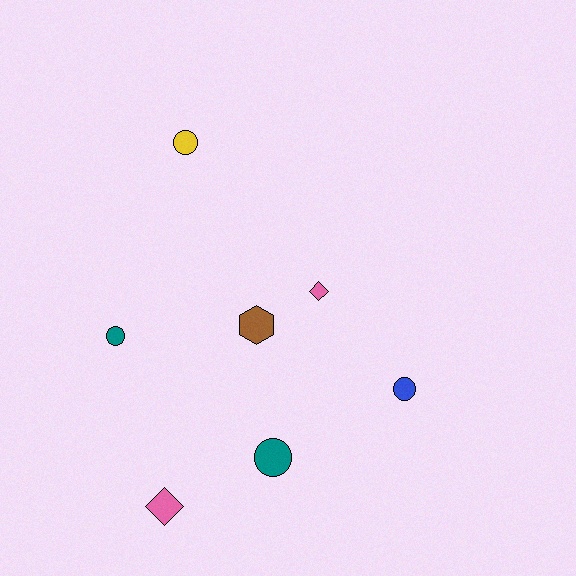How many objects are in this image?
There are 7 objects.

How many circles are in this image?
There are 4 circles.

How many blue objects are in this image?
There is 1 blue object.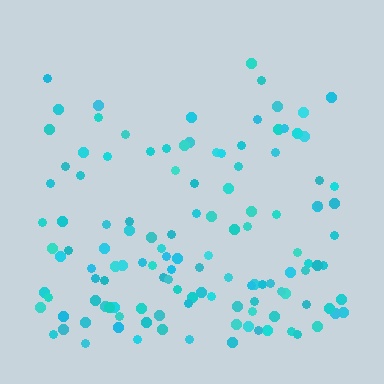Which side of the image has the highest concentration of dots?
The bottom.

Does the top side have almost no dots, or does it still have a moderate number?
Still a moderate number, just noticeably fewer than the bottom.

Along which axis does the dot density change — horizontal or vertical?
Vertical.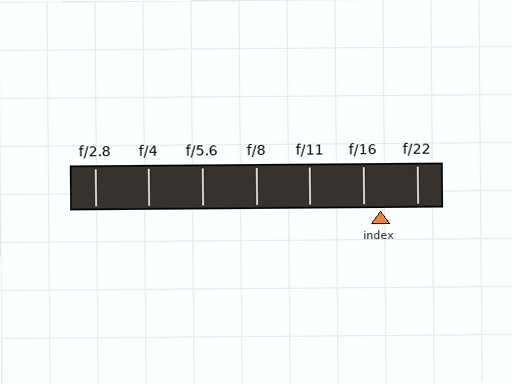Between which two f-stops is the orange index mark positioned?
The index mark is between f/16 and f/22.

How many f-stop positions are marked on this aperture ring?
There are 7 f-stop positions marked.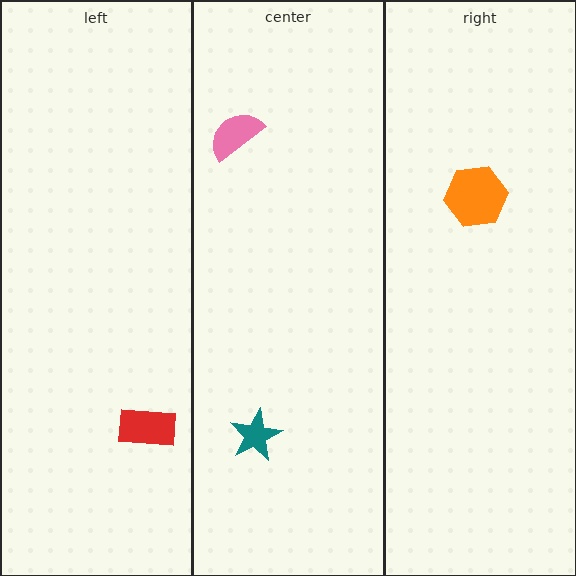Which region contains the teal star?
The center region.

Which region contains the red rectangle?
The left region.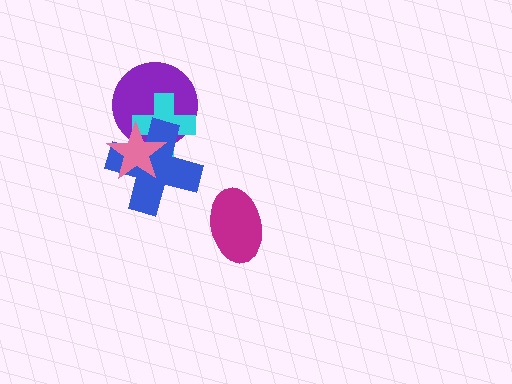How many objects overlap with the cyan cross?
3 objects overlap with the cyan cross.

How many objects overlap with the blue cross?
3 objects overlap with the blue cross.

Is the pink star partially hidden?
No, no other shape covers it.